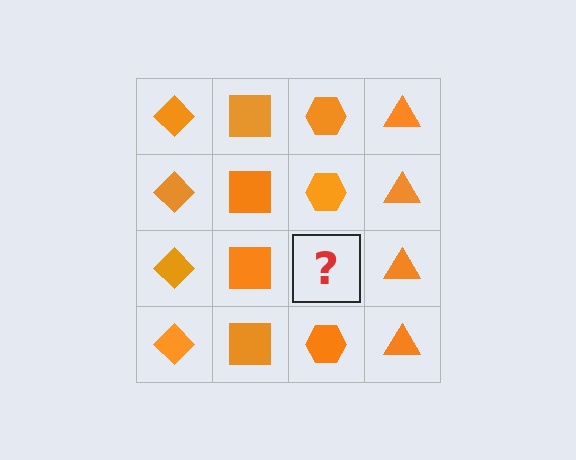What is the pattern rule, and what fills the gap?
The rule is that each column has a consistent shape. The gap should be filled with an orange hexagon.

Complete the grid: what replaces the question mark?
The question mark should be replaced with an orange hexagon.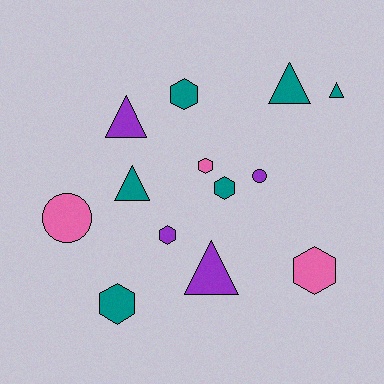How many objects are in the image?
There are 13 objects.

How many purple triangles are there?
There are 2 purple triangles.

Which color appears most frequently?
Teal, with 6 objects.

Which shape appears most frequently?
Hexagon, with 6 objects.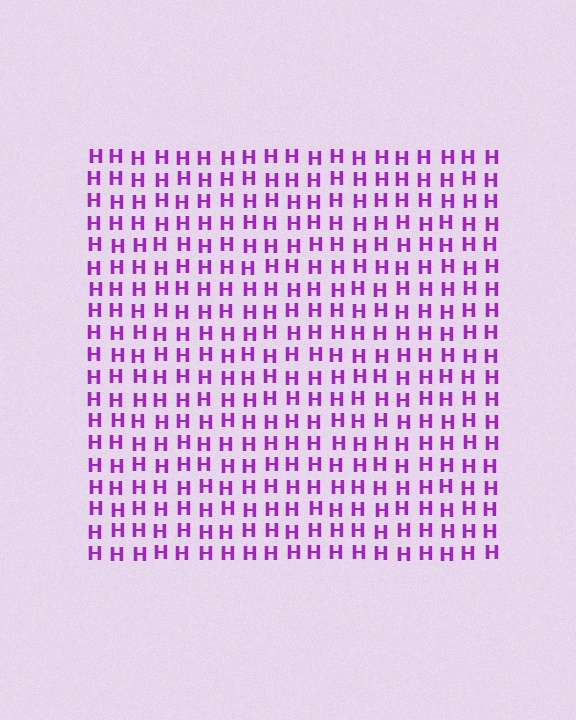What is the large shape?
The large shape is a square.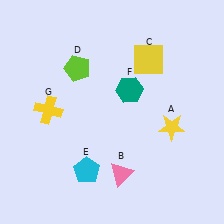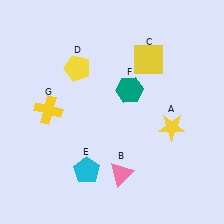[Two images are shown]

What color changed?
The pentagon (D) changed from lime in Image 1 to yellow in Image 2.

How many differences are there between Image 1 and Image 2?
There is 1 difference between the two images.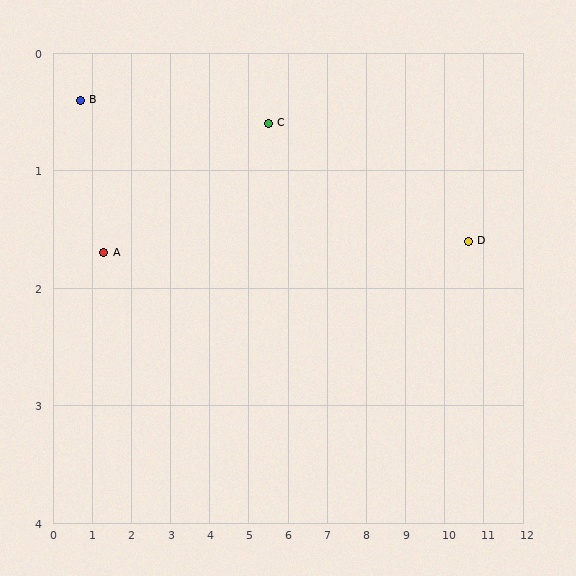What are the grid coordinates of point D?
Point D is at approximately (10.6, 1.6).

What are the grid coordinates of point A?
Point A is at approximately (1.3, 1.7).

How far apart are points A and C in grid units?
Points A and C are about 4.3 grid units apart.